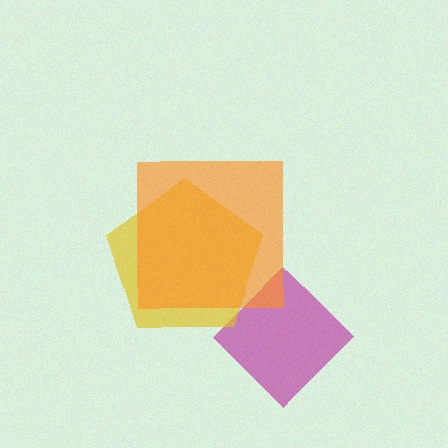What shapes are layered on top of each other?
The layered shapes are: a magenta diamond, a yellow pentagon, an orange square.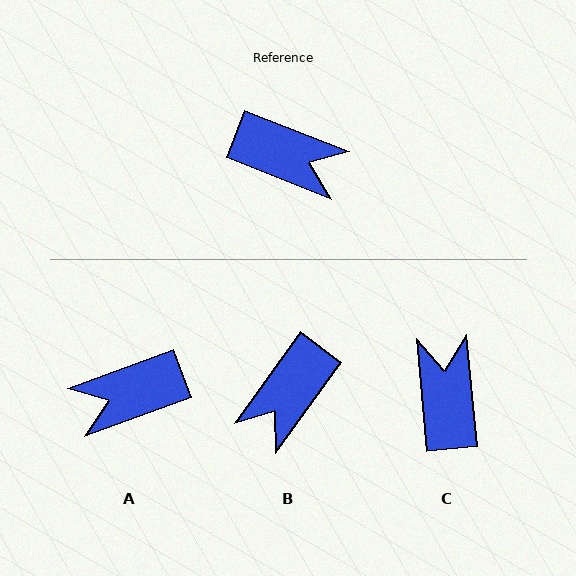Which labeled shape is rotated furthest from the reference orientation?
A, about 139 degrees away.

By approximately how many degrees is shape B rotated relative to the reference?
Approximately 105 degrees clockwise.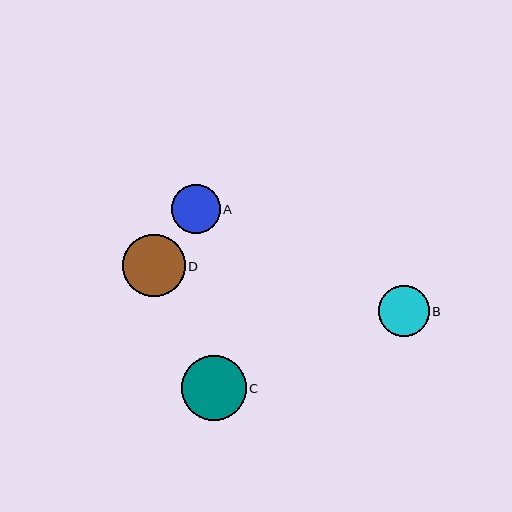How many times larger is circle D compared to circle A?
Circle D is approximately 1.3 times the size of circle A.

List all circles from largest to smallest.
From largest to smallest: C, D, B, A.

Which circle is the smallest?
Circle A is the smallest with a size of approximately 48 pixels.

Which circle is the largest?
Circle C is the largest with a size of approximately 65 pixels.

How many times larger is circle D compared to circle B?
Circle D is approximately 1.2 times the size of circle B.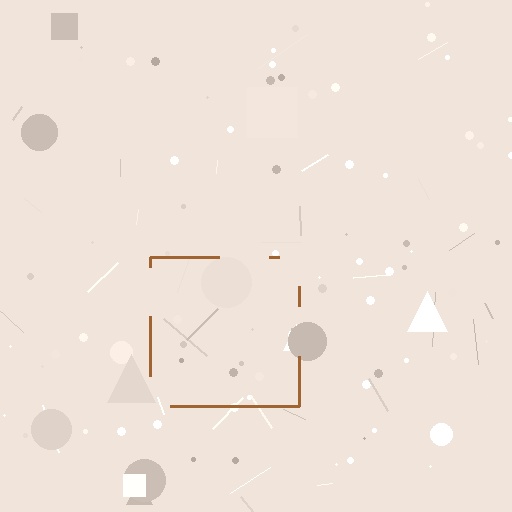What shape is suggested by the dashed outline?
The dashed outline suggests a square.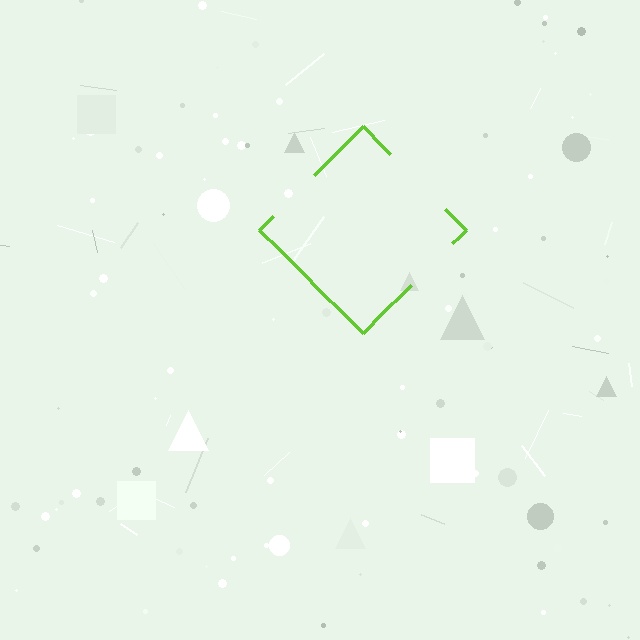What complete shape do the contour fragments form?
The contour fragments form a diamond.